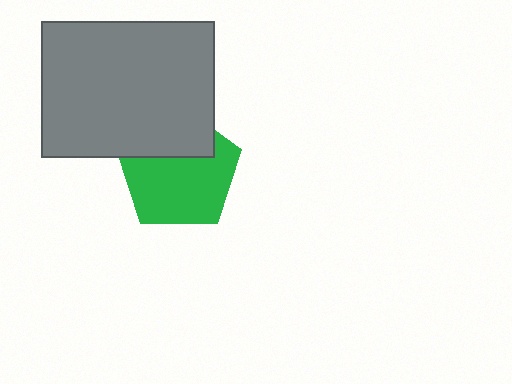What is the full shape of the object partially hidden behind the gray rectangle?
The partially hidden object is a green pentagon.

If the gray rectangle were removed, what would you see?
You would see the complete green pentagon.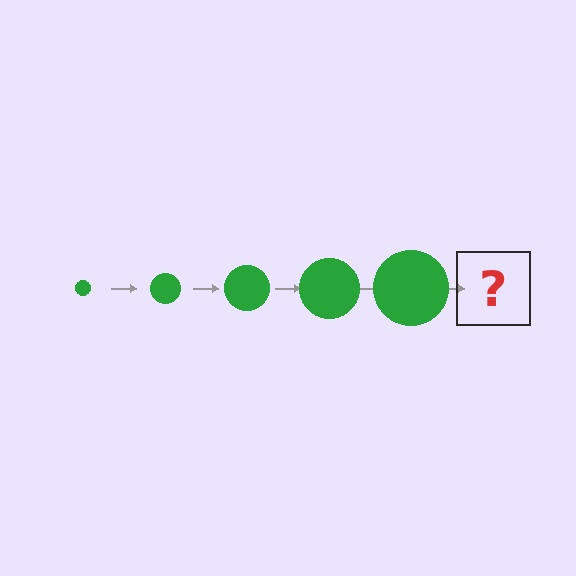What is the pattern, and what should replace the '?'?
The pattern is that the circle gets progressively larger each step. The '?' should be a green circle, larger than the previous one.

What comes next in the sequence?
The next element should be a green circle, larger than the previous one.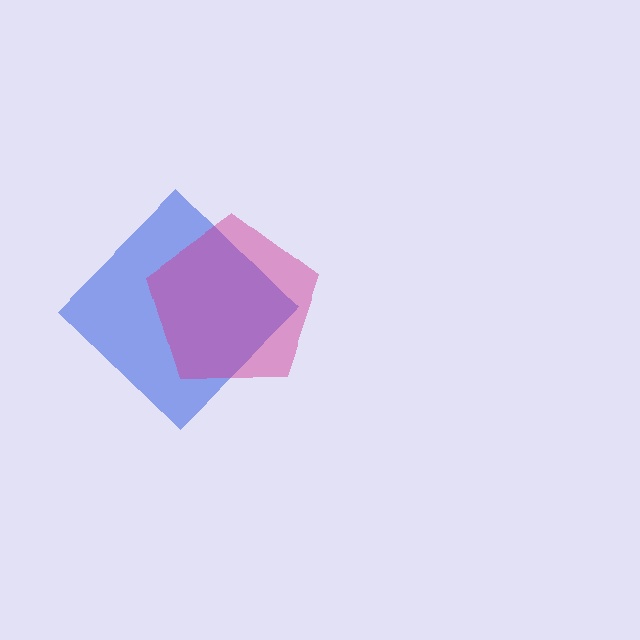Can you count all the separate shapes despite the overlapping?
Yes, there are 2 separate shapes.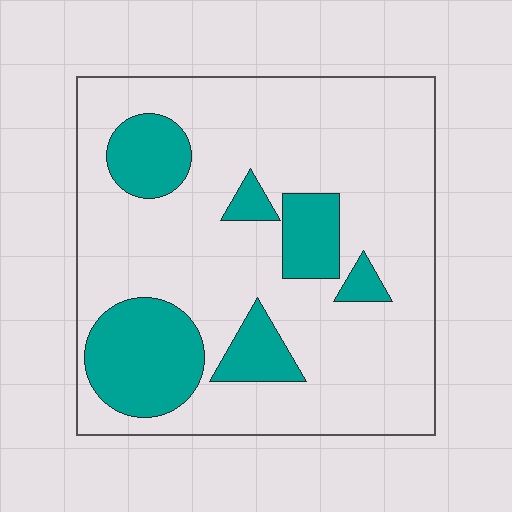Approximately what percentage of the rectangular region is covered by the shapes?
Approximately 25%.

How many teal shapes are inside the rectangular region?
6.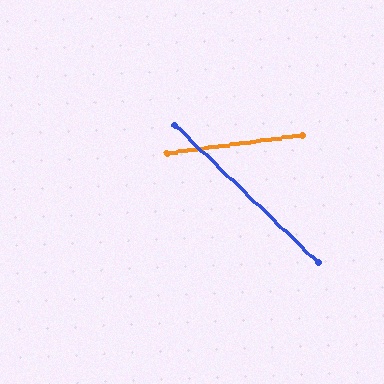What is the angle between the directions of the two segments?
Approximately 52 degrees.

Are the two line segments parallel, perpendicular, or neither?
Neither parallel nor perpendicular — they differ by about 52°.